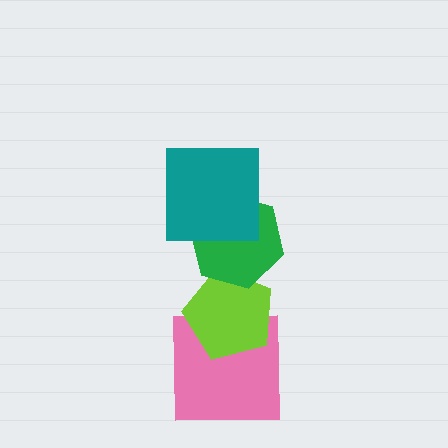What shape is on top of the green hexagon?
The teal square is on top of the green hexagon.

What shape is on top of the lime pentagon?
The green hexagon is on top of the lime pentagon.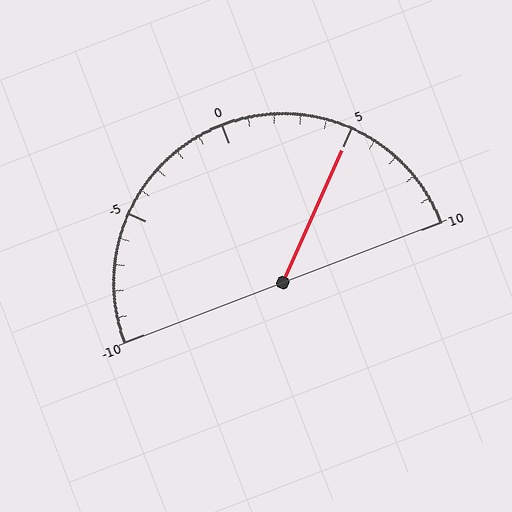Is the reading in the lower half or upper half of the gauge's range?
The reading is in the upper half of the range (-10 to 10).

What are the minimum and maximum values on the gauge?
The gauge ranges from -10 to 10.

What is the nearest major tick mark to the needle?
The nearest major tick mark is 5.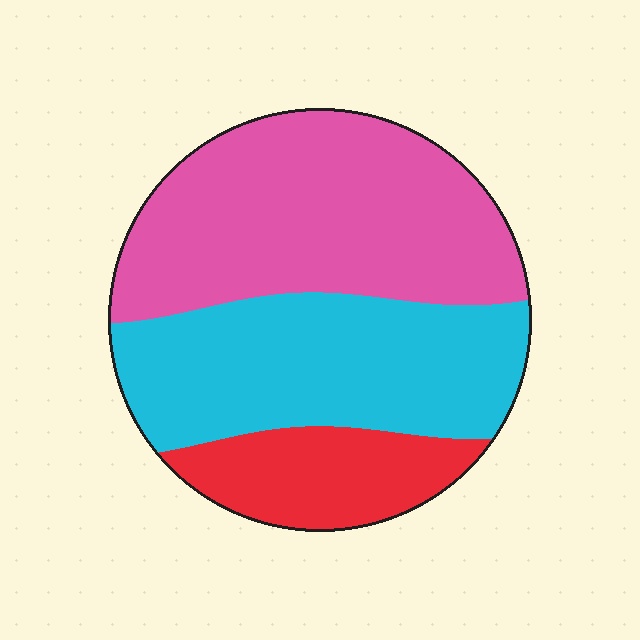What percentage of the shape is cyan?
Cyan takes up about three eighths (3/8) of the shape.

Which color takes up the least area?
Red, at roughly 15%.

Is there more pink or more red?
Pink.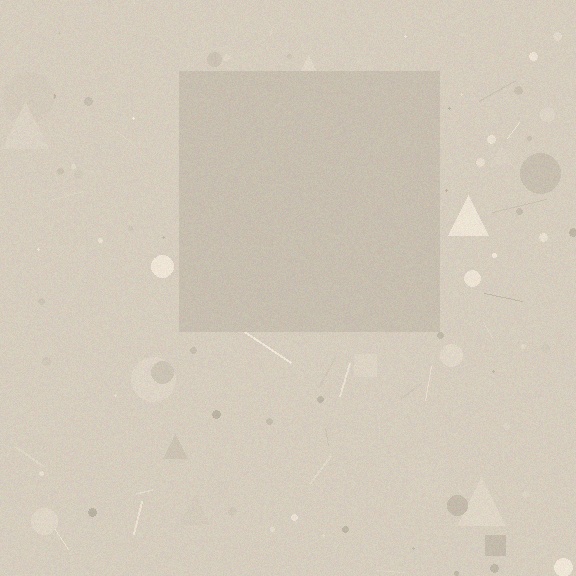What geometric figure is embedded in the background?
A square is embedded in the background.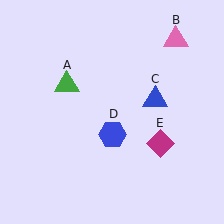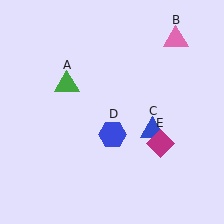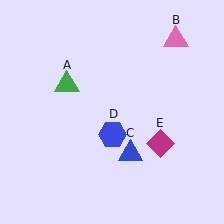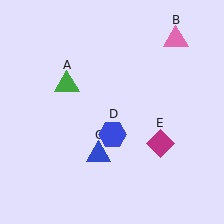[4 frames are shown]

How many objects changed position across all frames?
1 object changed position: blue triangle (object C).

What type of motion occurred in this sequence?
The blue triangle (object C) rotated clockwise around the center of the scene.